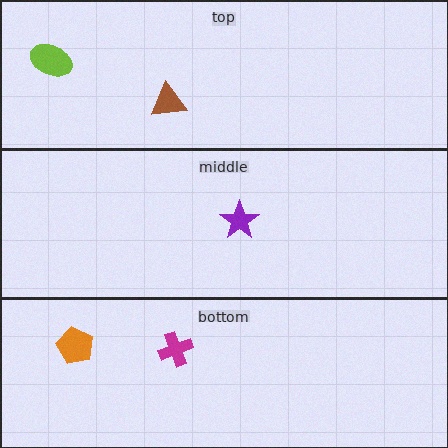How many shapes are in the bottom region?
2.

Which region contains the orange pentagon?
The bottom region.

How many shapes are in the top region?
2.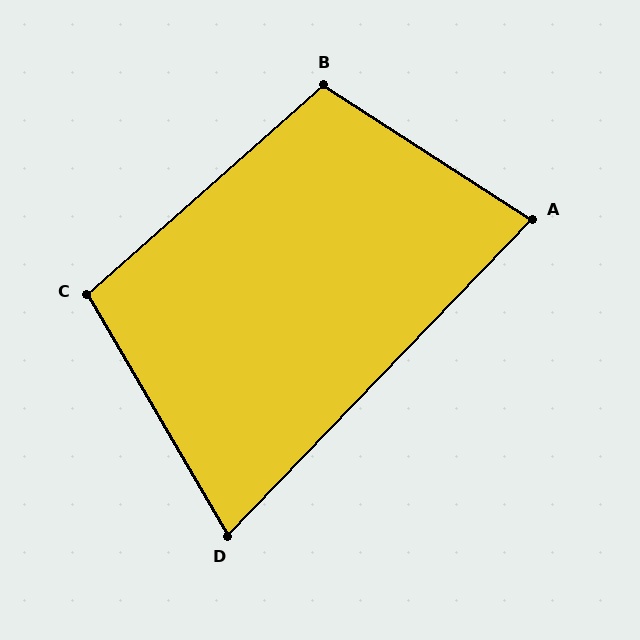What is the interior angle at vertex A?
Approximately 79 degrees (acute).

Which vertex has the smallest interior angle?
D, at approximately 74 degrees.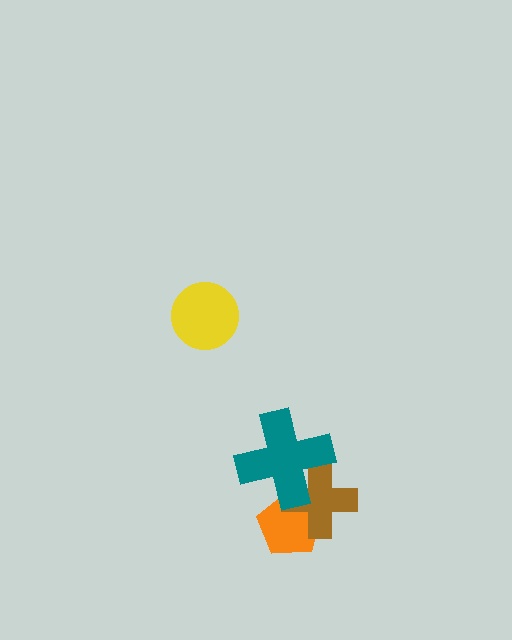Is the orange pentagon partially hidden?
Yes, it is partially covered by another shape.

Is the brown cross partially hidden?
Yes, it is partially covered by another shape.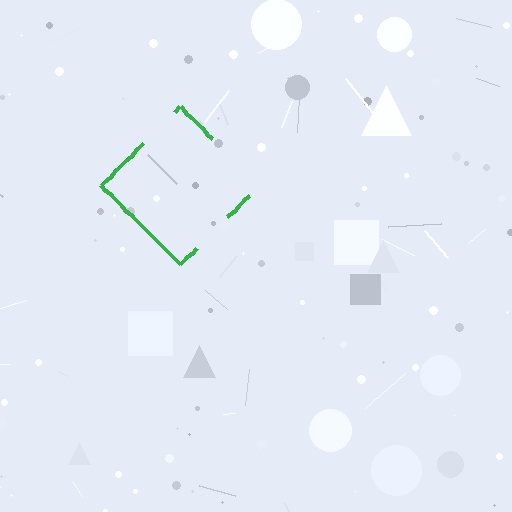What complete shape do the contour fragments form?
The contour fragments form a diamond.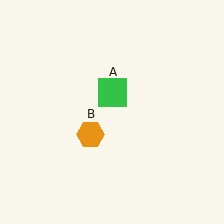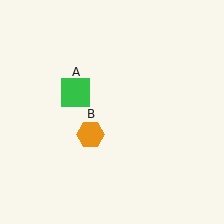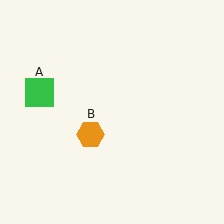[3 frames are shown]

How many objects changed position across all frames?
1 object changed position: green square (object A).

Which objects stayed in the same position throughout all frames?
Orange hexagon (object B) remained stationary.